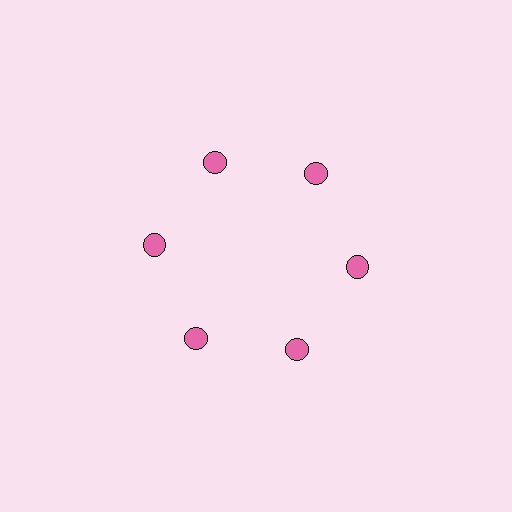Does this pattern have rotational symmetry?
Yes, this pattern has 6-fold rotational symmetry. It looks the same after rotating 60 degrees around the center.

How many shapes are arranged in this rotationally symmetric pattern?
There are 6 shapes, arranged in 6 groups of 1.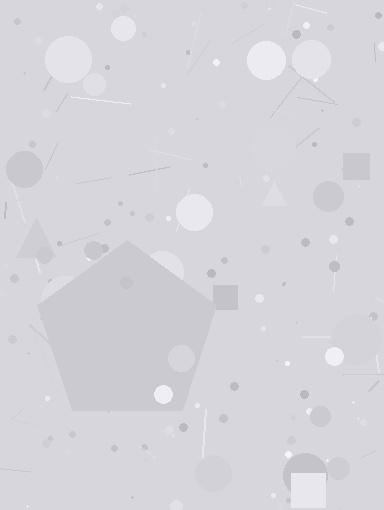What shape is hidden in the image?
A pentagon is hidden in the image.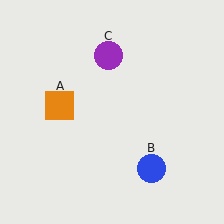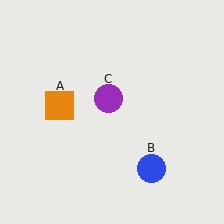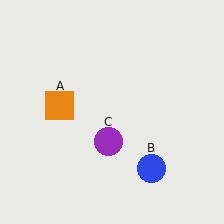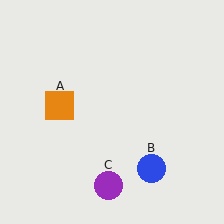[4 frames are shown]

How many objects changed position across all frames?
1 object changed position: purple circle (object C).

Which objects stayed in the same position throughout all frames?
Orange square (object A) and blue circle (object B) remained stationary.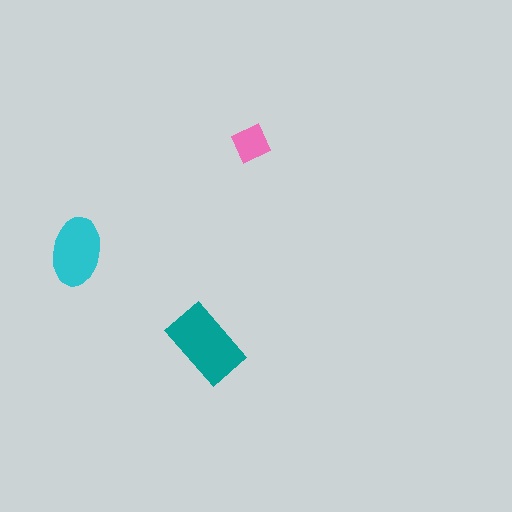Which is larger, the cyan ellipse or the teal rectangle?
The teal rectangle.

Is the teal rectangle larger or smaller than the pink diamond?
Larger.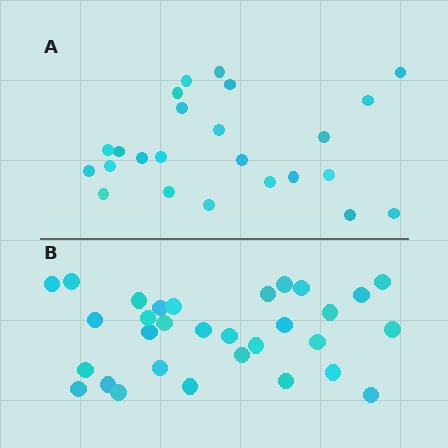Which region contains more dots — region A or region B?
Region B (the bottom region) has more dots.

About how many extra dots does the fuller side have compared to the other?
Region B has roughly 8 or so more dots than region A.